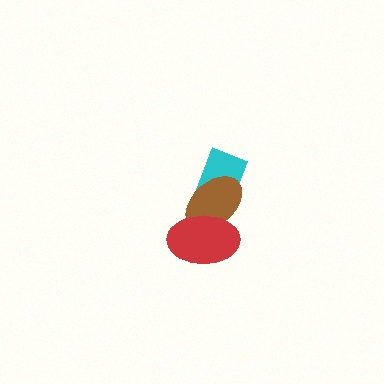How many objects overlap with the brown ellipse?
2 objects overlap with the brown ellipse.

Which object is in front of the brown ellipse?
The red ellipse is in front of the brown ellipse.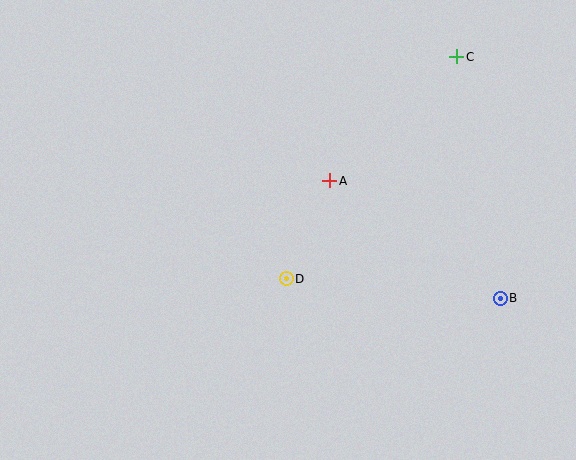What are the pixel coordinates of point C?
Point C is at (457, 57).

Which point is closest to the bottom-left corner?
Point D is closest to the bottom-left corner.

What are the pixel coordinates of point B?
Point B is at (500, 298).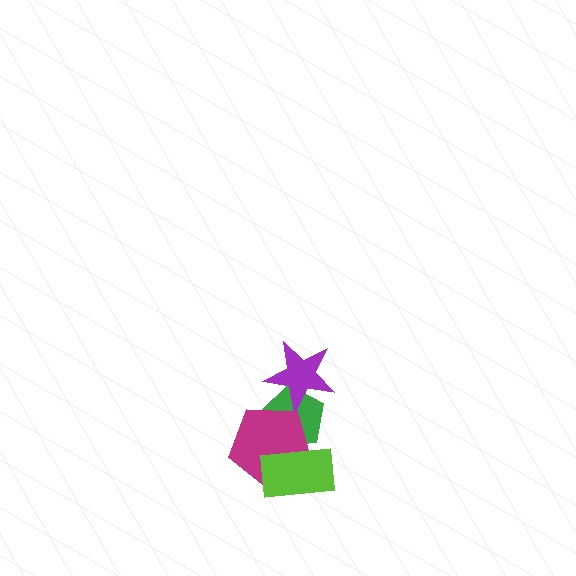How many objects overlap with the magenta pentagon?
2 objects overlap with the magenta pentagon.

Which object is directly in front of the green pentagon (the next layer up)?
The magenta pentagon is directly in front of the green pentagon.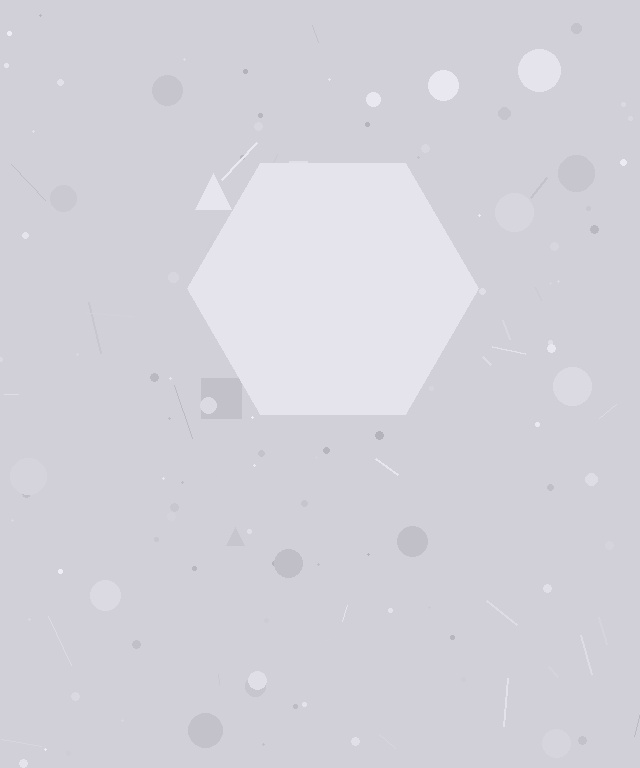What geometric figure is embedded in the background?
A hexagon is embedded in the background.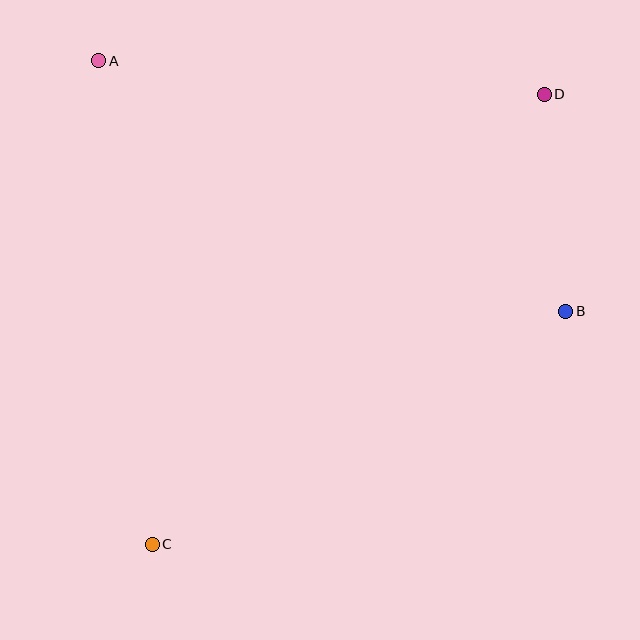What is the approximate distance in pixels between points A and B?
The distance between A and B is approximately 530 pixels.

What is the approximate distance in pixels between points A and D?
The distance between A and D is approximately 447 pixels.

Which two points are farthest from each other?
Points C and D are farthest from each other.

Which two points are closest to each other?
Points B and D are closest to each other.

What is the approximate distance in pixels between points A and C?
The distance between A and C is approximately 486 pixels.